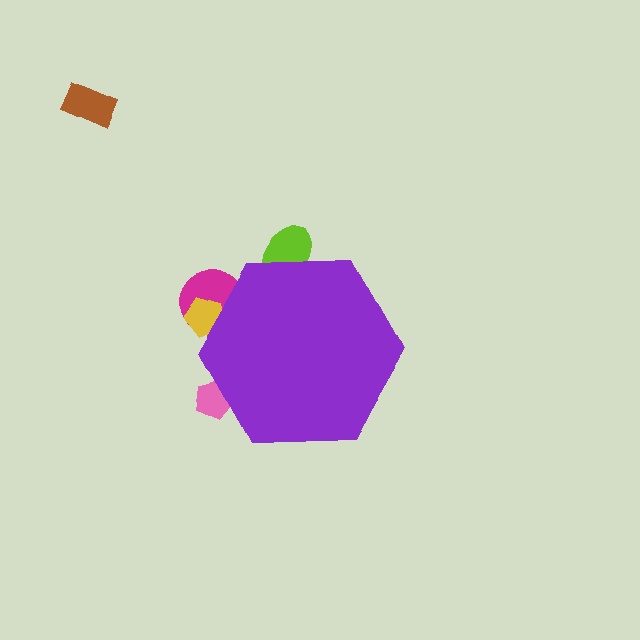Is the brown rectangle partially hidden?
No, the brown rectangle is fully visible.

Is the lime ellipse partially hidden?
Yes, the lime ellipse is partially hidden behind the purple hexagon.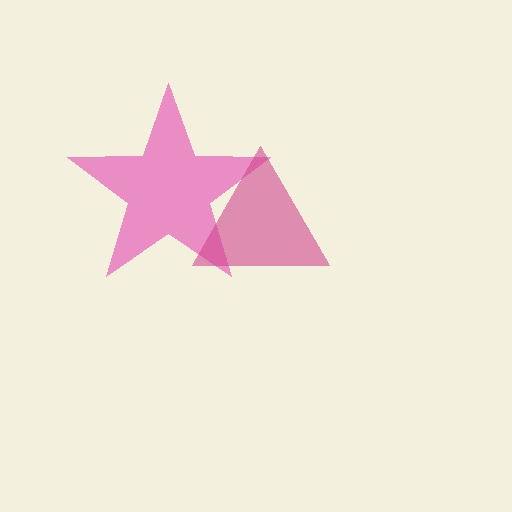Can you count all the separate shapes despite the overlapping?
Yes, there are 2 separate shapes.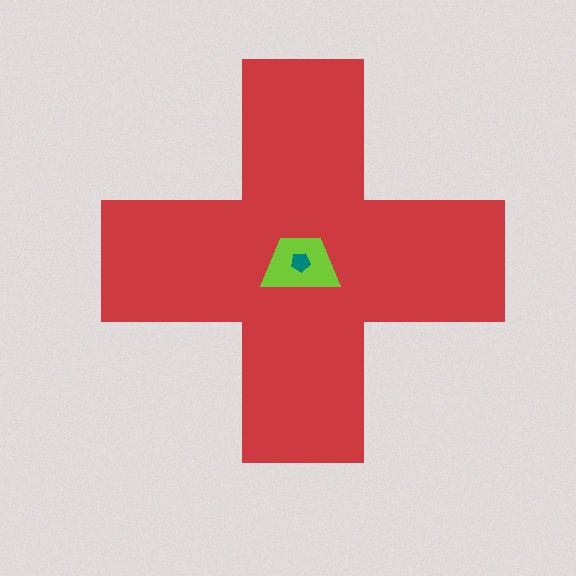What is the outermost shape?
The red cross.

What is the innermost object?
The teal pentagon.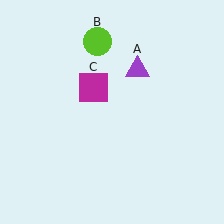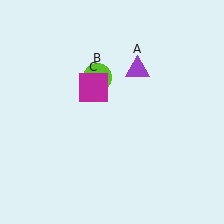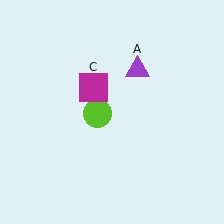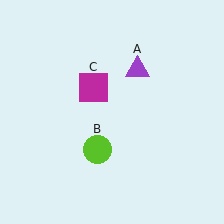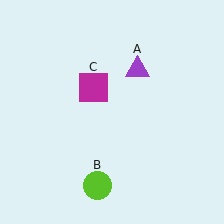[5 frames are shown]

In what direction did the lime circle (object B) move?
The lime circle (object B) moved down.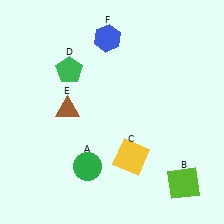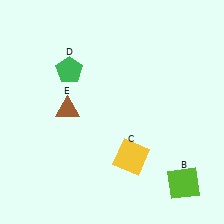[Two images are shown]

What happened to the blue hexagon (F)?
The blue hexagon (F) was removed in Image 2. It was in the top-left area of Image 1.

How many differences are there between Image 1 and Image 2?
There are 2 differences between the two images.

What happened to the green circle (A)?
The green circle (A) was removed in Image 2. It was in the bottom-left area of Image 1.